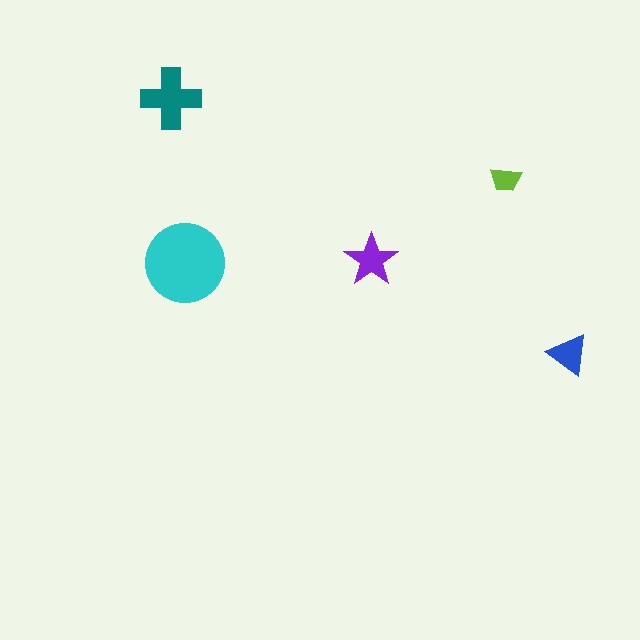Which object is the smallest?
The lime trapezoid.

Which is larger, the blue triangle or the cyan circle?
The cyan circle.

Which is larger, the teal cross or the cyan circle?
The cyan circle.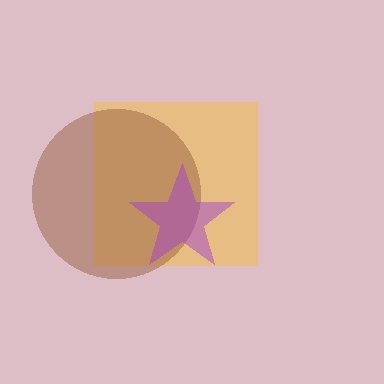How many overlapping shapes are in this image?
There are 3 overlapping shapes in the image.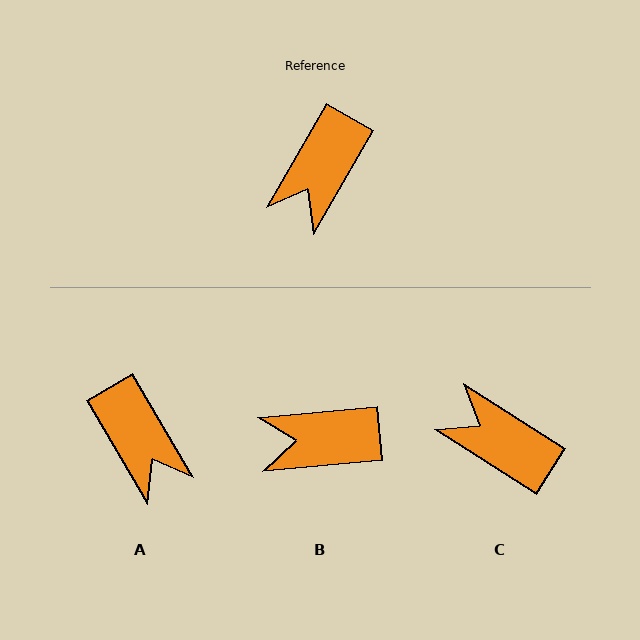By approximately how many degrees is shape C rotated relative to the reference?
Approximately 92 degrees clockwise.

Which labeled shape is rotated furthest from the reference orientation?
C, about 92 degrees away.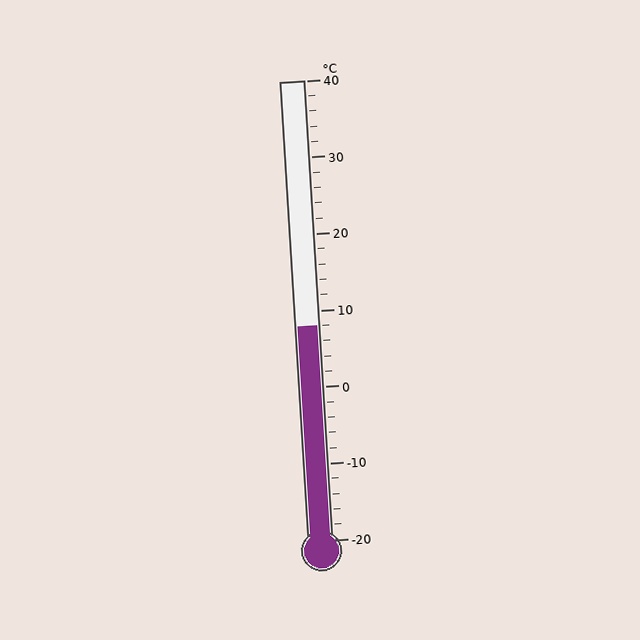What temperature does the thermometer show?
The thermometer shows approximately 8°C.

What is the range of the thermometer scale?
The thermometer scale ranges from -20°C to 40°C.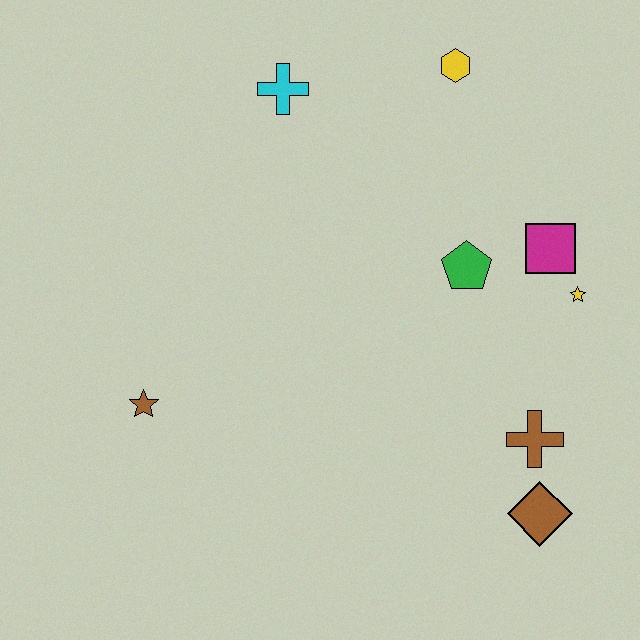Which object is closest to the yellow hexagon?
The cyan cross is closest to the yellow hexagon.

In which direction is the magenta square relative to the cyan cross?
The magenta square is to the right of the cyan cross.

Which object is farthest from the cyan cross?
The brown diamond is farthest from the cyan cross.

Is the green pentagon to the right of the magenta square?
No